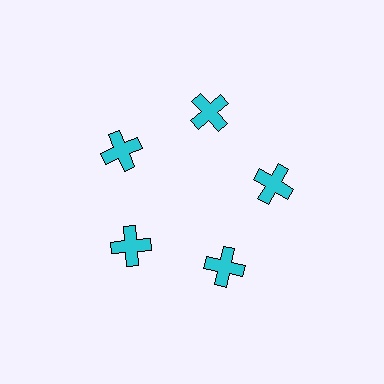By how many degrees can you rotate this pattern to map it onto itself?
The pattern maps onto itself every 72 degrees of rotation.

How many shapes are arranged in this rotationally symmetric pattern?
There are 5 shapes, arranged in 5 groups of 1.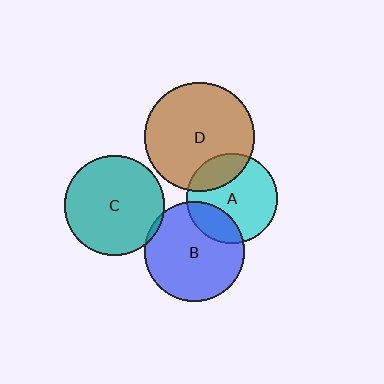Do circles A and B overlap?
Yes.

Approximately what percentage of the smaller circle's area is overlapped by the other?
Approximately 20%.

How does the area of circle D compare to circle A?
Approximately 1.5 times.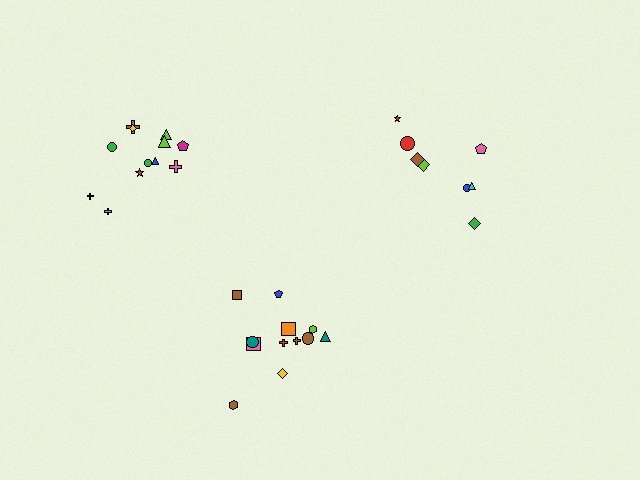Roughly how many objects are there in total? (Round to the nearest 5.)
Roughly 30 objects in total.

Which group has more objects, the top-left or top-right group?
The top-left group.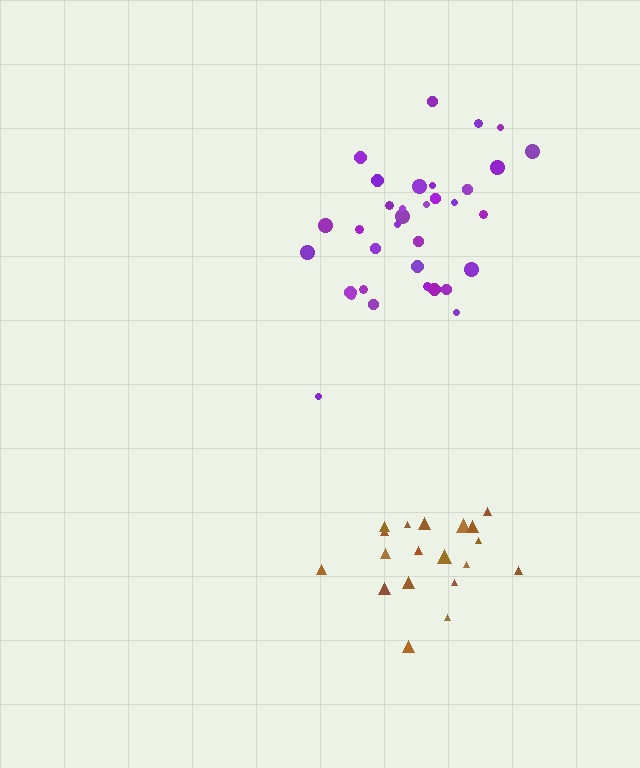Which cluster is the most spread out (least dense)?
Purple.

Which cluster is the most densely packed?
Brown.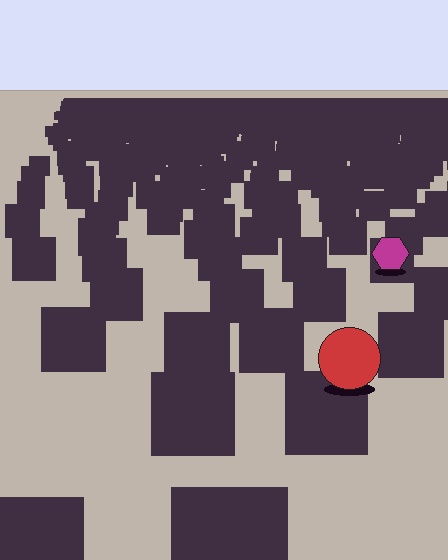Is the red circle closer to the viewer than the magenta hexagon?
Yes. The red circle is closer — you can tell from the texture gradient: the ground texture is coarser near it.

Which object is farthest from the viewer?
The magenta hexagon is farthest from the viewer. It appears smaller and the ground texture around it is denser.